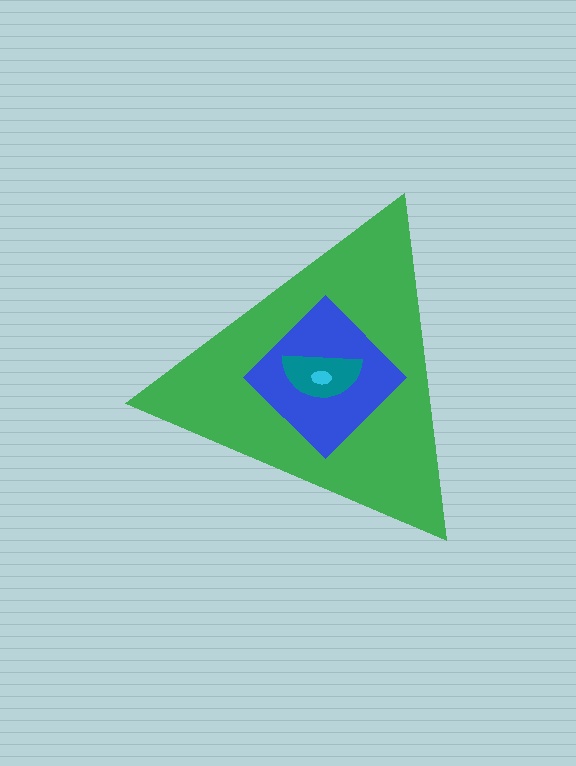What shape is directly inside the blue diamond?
The teal semicircle.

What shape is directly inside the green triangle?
The blue diamond.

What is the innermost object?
The cyan ellipse.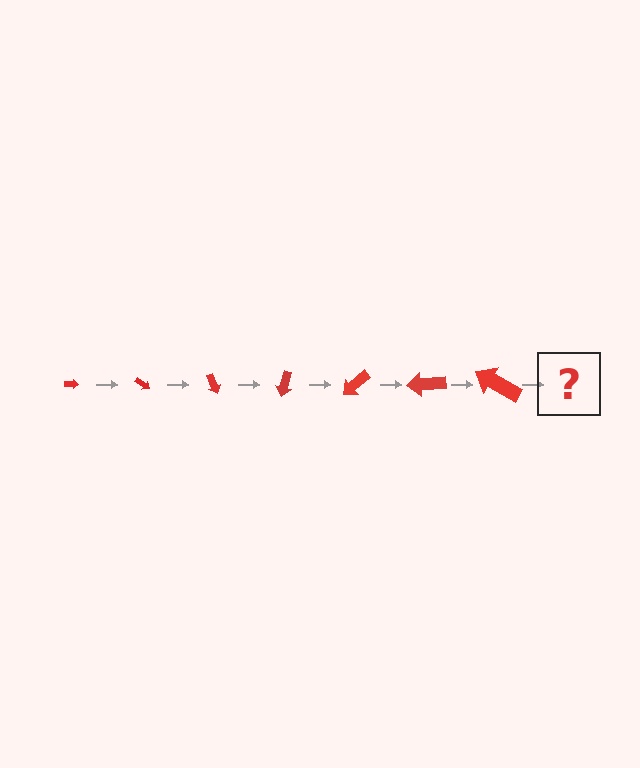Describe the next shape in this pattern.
It should be an arrow, larger than the previous one and rotated 245 degrees from the start.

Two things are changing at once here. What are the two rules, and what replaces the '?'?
The two rules are that the arrow grows larger each step and it rotates 35 degrees each step. The '?' should be an arrow, larger than the previous one and rotated 245 degrees from the start.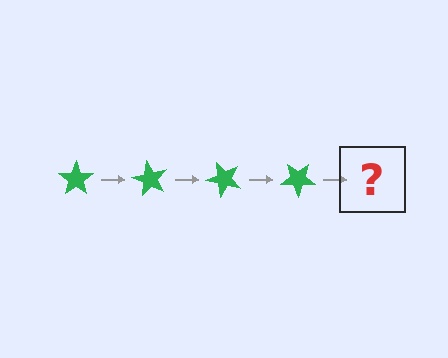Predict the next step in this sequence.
The next step is a green star rotated 240 degrees.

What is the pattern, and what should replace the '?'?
The pattern is that the star rotates 60 degrees each step. The '?' should be a green star rotated 240 degrees.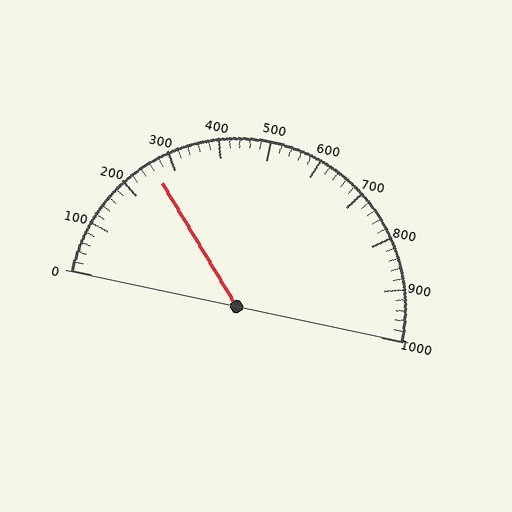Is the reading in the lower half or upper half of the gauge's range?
The reading is in the lower half of the range (0 to 1000).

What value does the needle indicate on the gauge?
The needle indicates approximately 260.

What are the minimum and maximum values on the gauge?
The gauge ranges from 0 to 1000.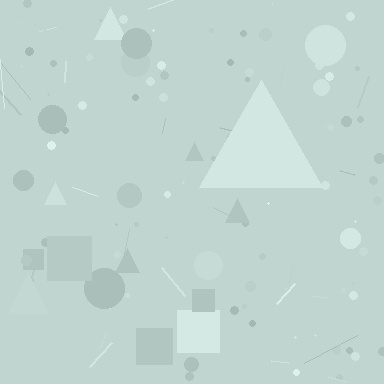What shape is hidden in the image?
A triangle is hidden in the image.